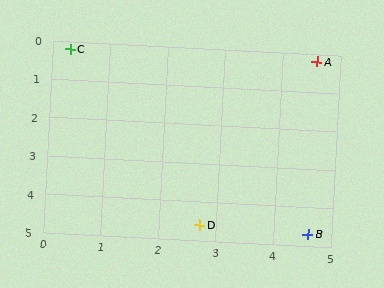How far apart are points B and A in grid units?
Points B and A are about 4.5 grid units apart.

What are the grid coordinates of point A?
Point A is at approximately (4.6, 0.2).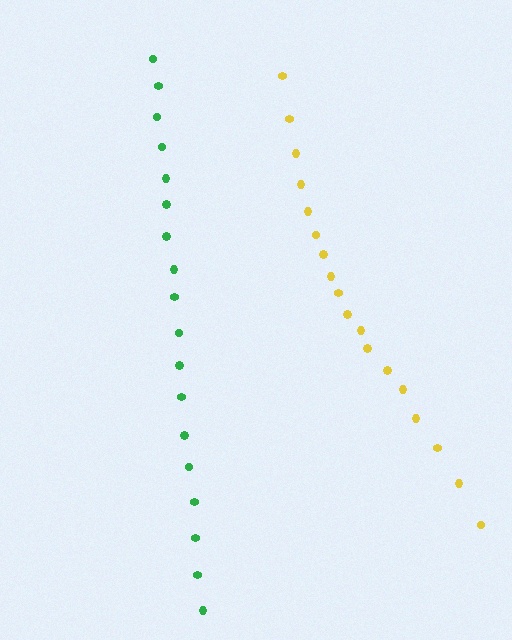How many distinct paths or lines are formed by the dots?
There are 2 distinct paths.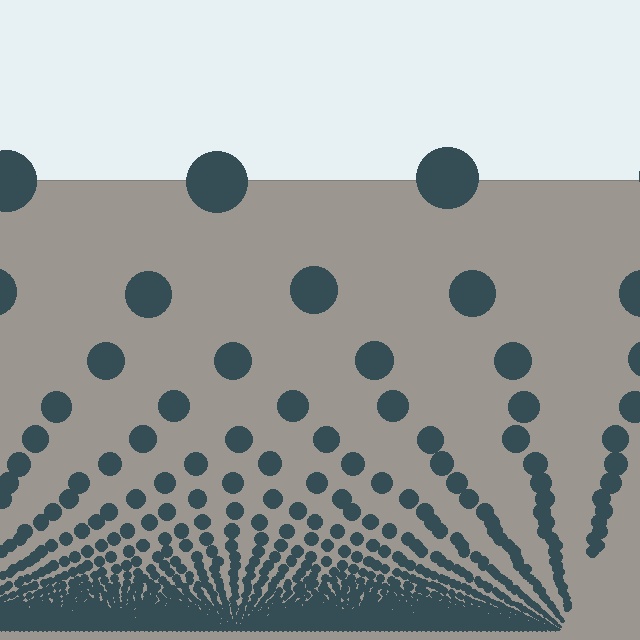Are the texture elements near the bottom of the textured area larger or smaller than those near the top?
Smaller. The gradient is inverted — elements near the bottom are smaller and denser.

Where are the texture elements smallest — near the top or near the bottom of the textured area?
Near the bottom.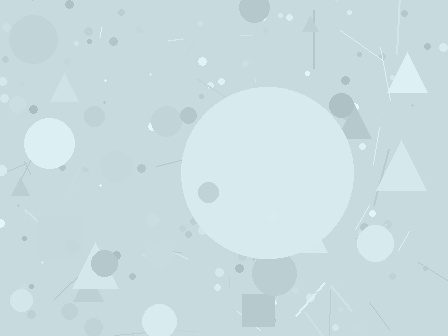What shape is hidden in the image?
A circle is hidden in the image.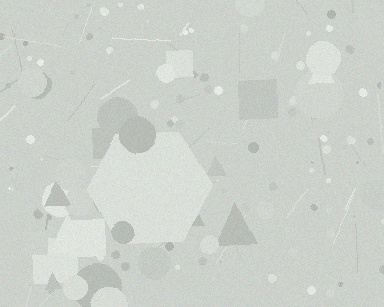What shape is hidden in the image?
A hexagon is hidden in the image.